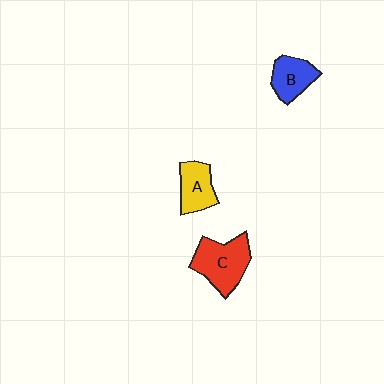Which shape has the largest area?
Shape C (red).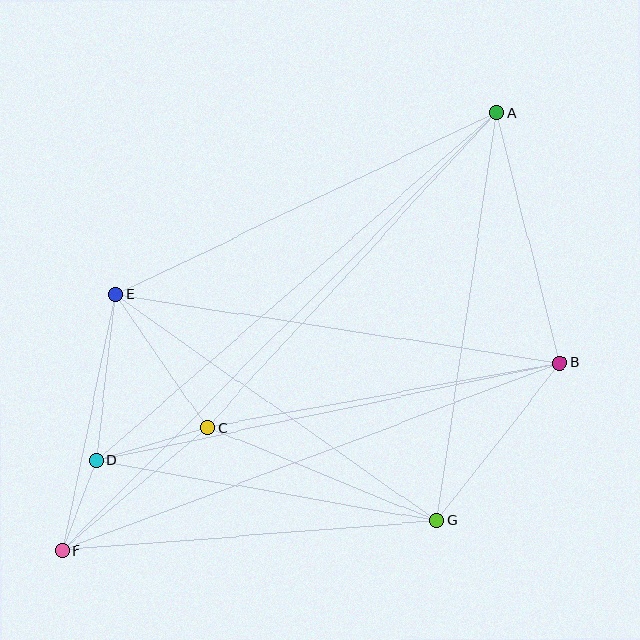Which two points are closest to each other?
Points D and F are closest to each other.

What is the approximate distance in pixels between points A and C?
The distance between A and C is approximately 428 pixels.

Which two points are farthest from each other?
Points A and F are farthest from each other.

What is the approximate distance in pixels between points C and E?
The distance between C and E is approximately 162 pixels.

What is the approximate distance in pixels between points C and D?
The distance between C and D is approximately 116 pixels.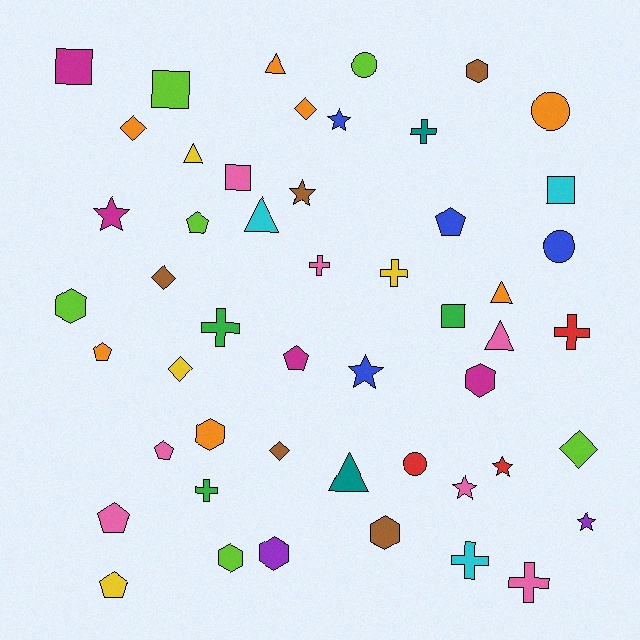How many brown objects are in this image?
There are 5 brown objects.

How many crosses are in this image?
There are 8 crosses.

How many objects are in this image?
There are 50 objects.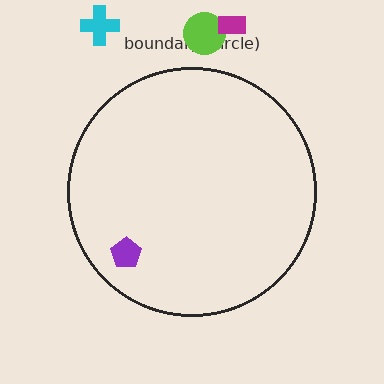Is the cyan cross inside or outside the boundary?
Outside.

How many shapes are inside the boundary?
1 inside, 3 outside.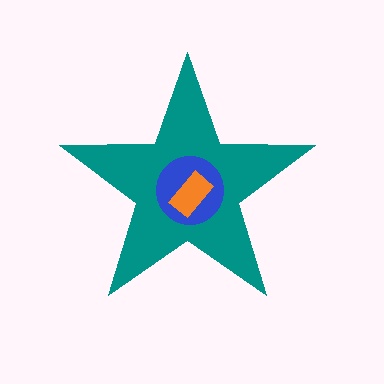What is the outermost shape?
The teal star.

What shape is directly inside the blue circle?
The orange rectangle.